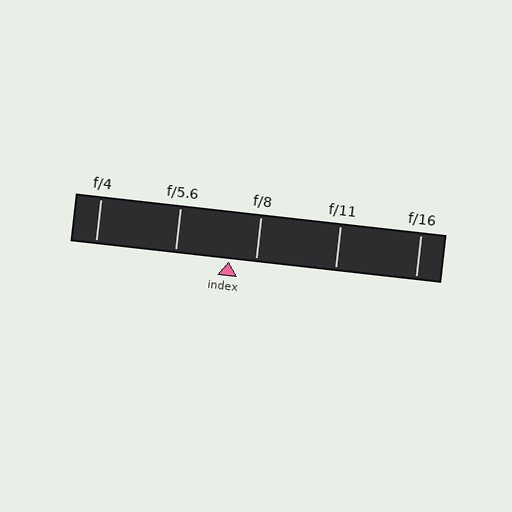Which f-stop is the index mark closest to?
The index mark is closest to f/8.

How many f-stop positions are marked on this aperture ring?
There are 5 f-stop positions marked.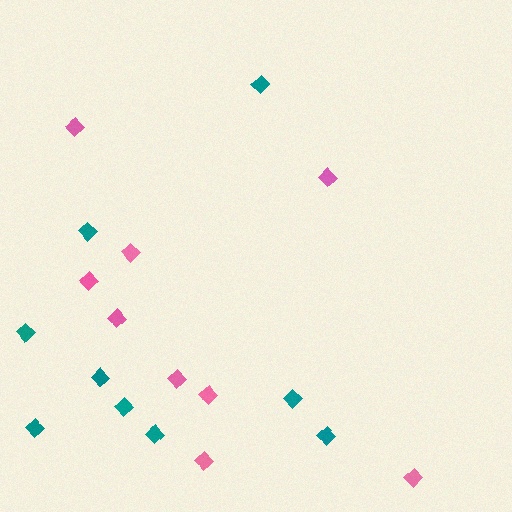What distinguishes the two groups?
There are 2 groups: one group of pink diamonds (9) and one group of teal diamonds (9).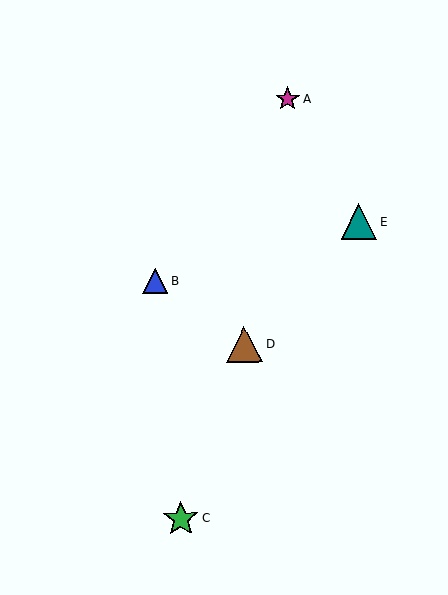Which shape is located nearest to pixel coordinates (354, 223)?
The teal triangle (labeled E) at (359, 222) is nearest to that location.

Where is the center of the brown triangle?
The center of the brown triangle is at (244, 344).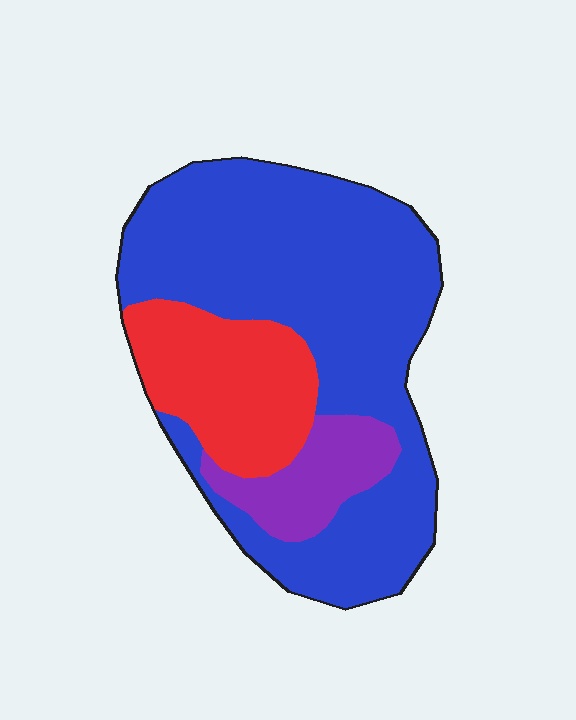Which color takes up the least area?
Purple, at roughly 10%.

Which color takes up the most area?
Blue, at roughly 65%.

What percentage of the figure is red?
Red takes up about one fifth (1/5) of the figure.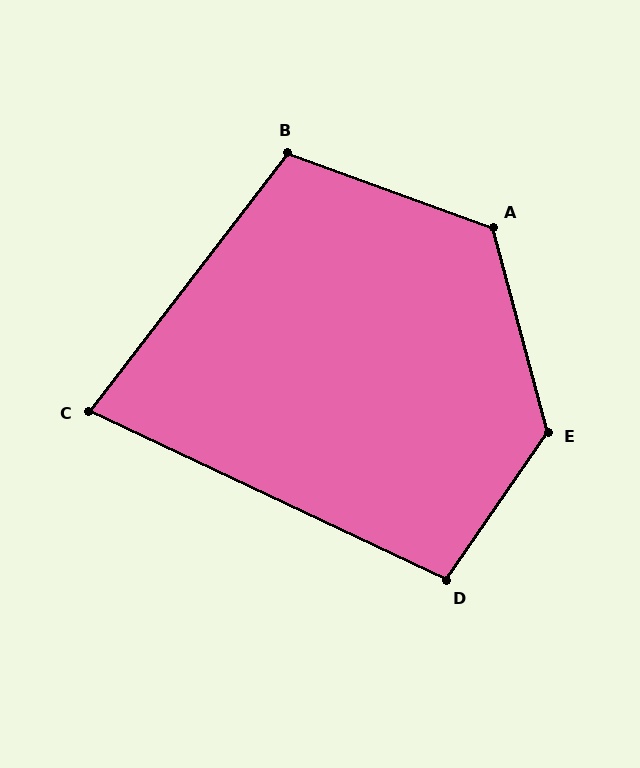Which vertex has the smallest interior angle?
C, at approximately 78 degrees.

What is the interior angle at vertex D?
Approximately 99 degrees (obtuse).